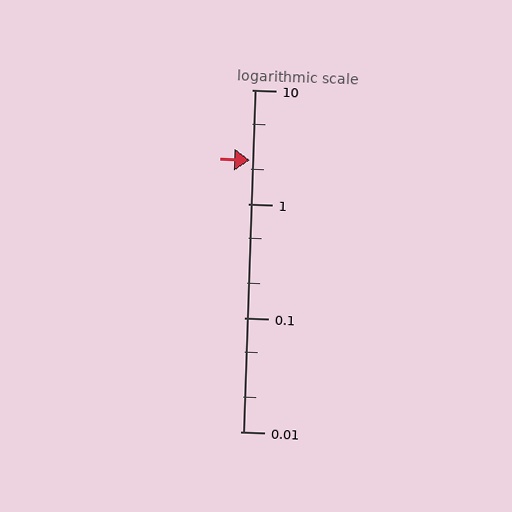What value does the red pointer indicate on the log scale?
The pointer indicates approximately 2.4.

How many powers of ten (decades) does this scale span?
The scale spans 3 decades, from 0.01 to 10.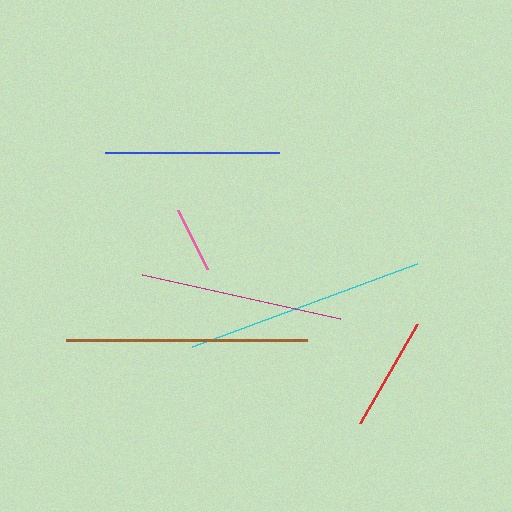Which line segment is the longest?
The brown line is the longest at approximately 241 pixels.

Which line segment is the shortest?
The pink line is the shortest at approximately 66 pixels.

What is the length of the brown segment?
The brown segment is approximately 241 pixels long.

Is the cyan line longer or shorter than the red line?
The cyan line is longer than the red line.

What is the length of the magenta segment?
The magenta segment is approximately 203 pixels long.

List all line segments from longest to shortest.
From longest to shortest: brown, cyan, magenta, blue, red, pink.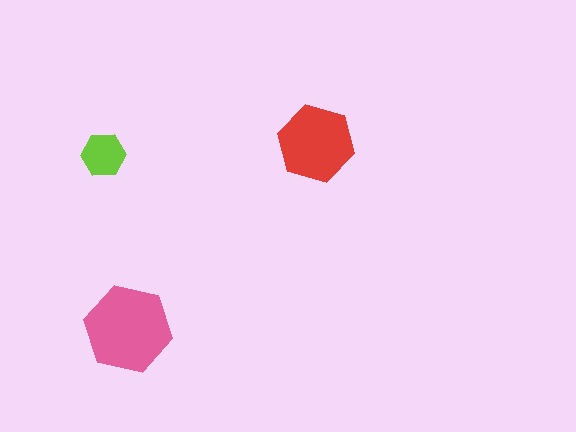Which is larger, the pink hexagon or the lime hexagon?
The pink one.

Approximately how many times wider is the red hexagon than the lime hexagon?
About 1.5 times wider.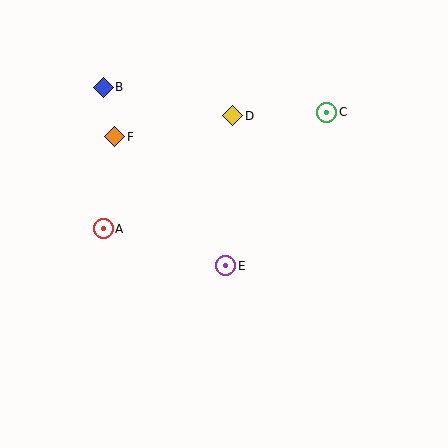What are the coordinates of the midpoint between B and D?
The midpoint between B and D is at (168, 101).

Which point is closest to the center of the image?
Point E at (226, 266) is closest to the center.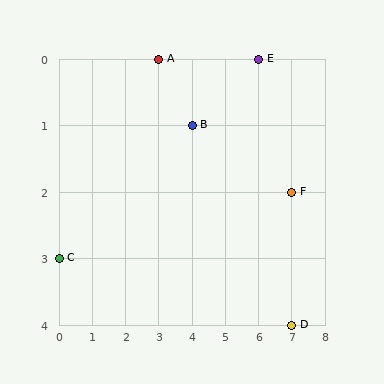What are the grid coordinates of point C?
Point C is at grid coordinates (0, 3).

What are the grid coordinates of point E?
Point E is at grid coordinates (6, 0).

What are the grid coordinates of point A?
Point A is at grid coordinates (3, 0).